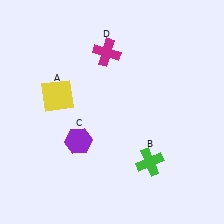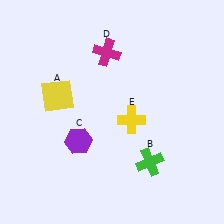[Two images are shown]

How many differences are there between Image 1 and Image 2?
There is 1 difference between the two images.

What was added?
A yellow cross (E) was added in Image 2.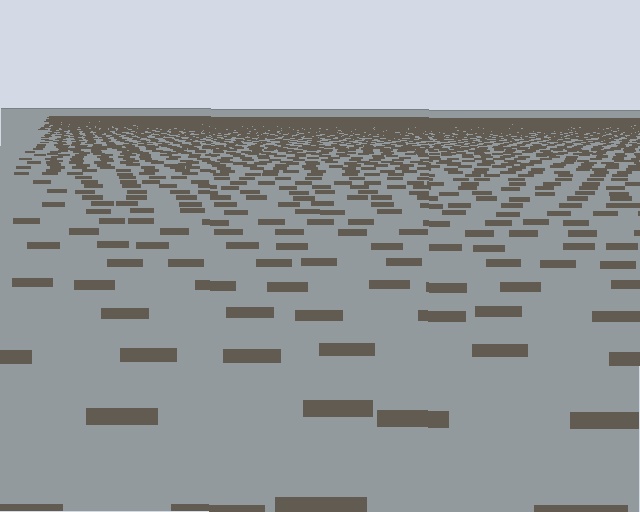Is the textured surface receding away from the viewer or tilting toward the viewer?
The surface is receding away from the viewer. Texture elements get smaller and denser toward the top.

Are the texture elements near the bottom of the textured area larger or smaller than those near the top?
Larger. Near the bottom, elements are closer to the viewer and appear at a bigger on-screen size.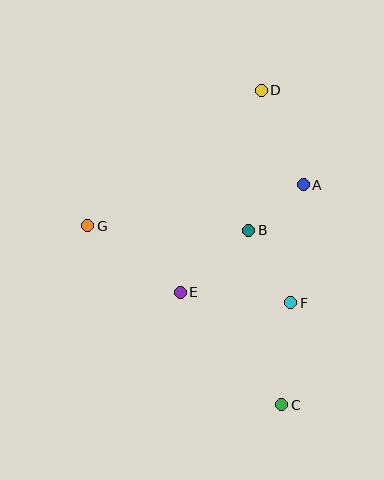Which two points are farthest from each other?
Points C and D are farthest from each other.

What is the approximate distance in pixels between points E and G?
The distance between E and G is approximately 114 pixels.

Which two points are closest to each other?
Points A and B are closest to each other.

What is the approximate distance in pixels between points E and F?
The distance between E and F is approximately 111 pixels.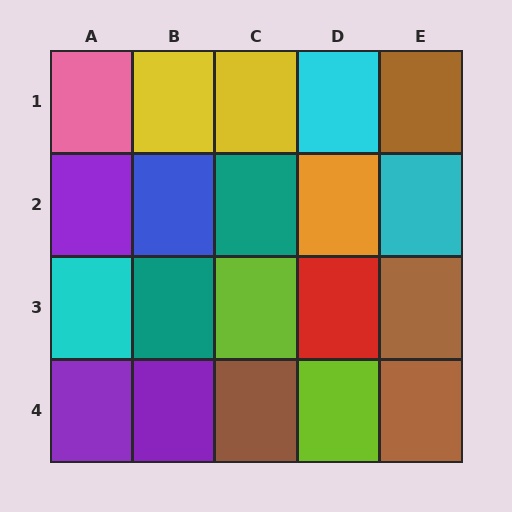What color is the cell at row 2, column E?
Cyan.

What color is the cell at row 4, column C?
Brown.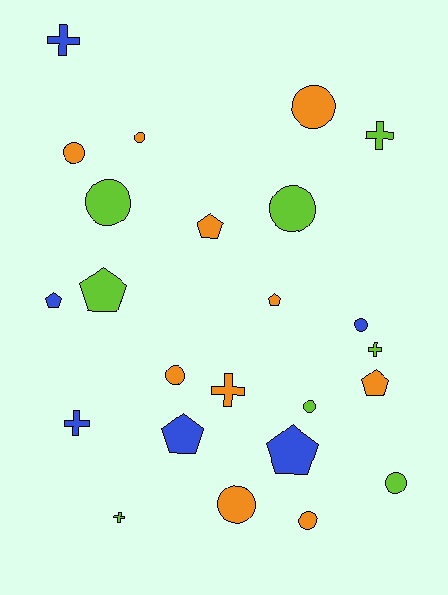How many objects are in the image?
There are 24 objects.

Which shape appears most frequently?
Circle, with 11 objects.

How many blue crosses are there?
There are 2 blue crosses.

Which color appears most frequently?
Orange, with 10 objects.